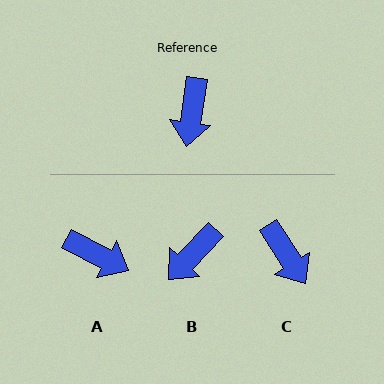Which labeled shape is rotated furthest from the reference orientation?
A, about 71 degrees away.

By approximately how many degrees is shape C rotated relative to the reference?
Approximately 41 degrees counter-clockwise.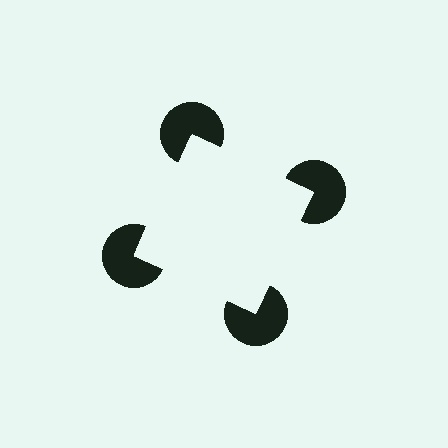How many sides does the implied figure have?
4 sides.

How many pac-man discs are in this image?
There are 4 — one at each vertex of the illusory square.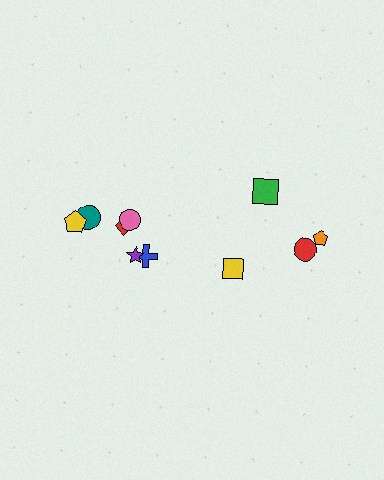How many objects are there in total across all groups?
There are 10 objects.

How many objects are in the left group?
There are 6 objects.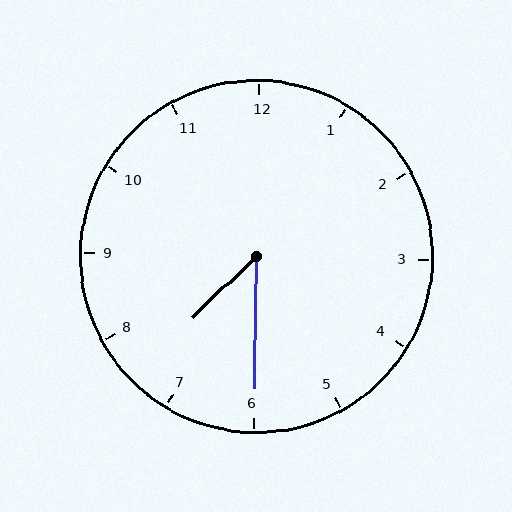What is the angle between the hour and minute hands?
Approximately 45 degrees.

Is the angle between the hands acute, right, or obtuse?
It is acute.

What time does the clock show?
7:30.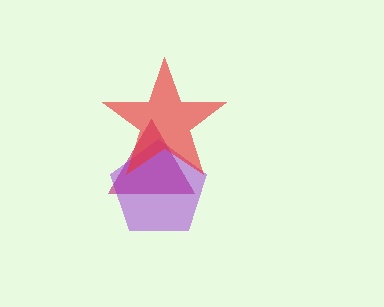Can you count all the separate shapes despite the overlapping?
Yes, there are 3 separate shapes.